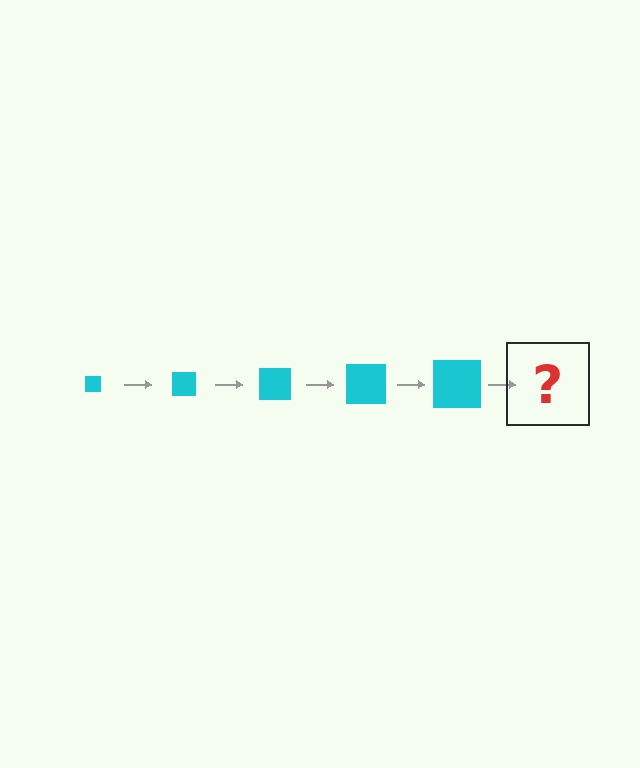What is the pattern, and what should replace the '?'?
The pattern is that the square gets progressively larger each step. The '?' should be a cyan square, larger than the previous one.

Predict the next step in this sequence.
The next step is a cyan square, larger than the previous one.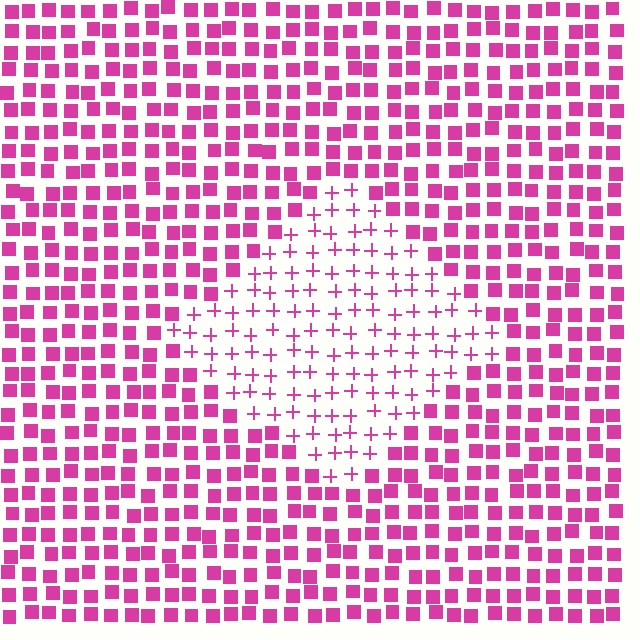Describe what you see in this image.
The image is filled with small magenta elements arranged in a uniform grid. A diamond-shaped region contains plus signs, while the surrounding area contains squares. The boundary is defined purely by the change in element shape.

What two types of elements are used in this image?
The image uses plus signs inside the diamond region and squares outside it.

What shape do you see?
I see a diamond.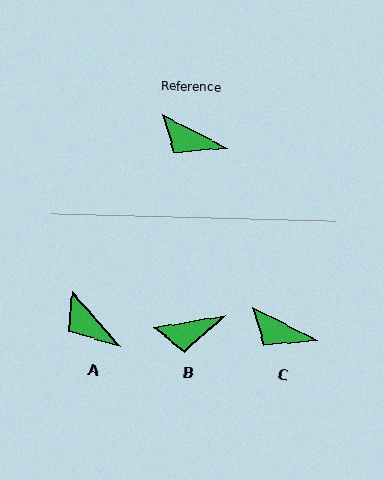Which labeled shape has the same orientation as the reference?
C.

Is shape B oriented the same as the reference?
No, it is off by about 37 degrees.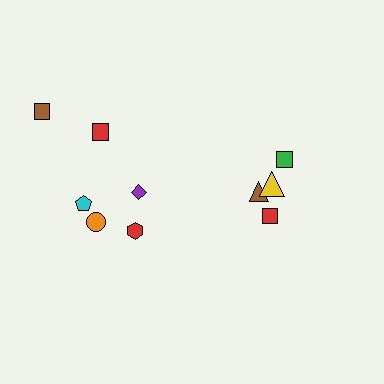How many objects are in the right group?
There are 4 objects.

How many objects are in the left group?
There are 6 objects.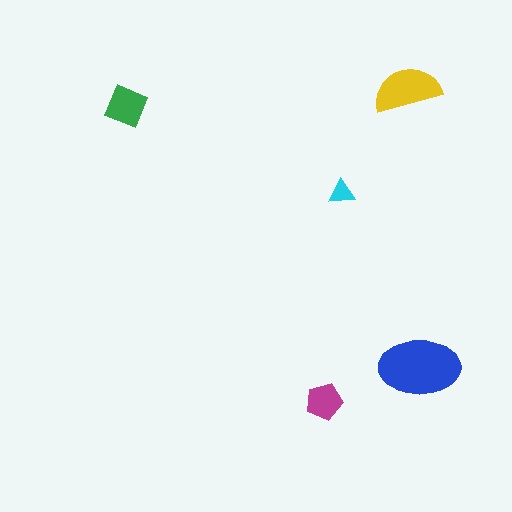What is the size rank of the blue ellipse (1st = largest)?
1st.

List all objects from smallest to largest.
The cyan triangle, the magenta pentagon, the green diamond, the yellow semicircle, the blue ellipse.